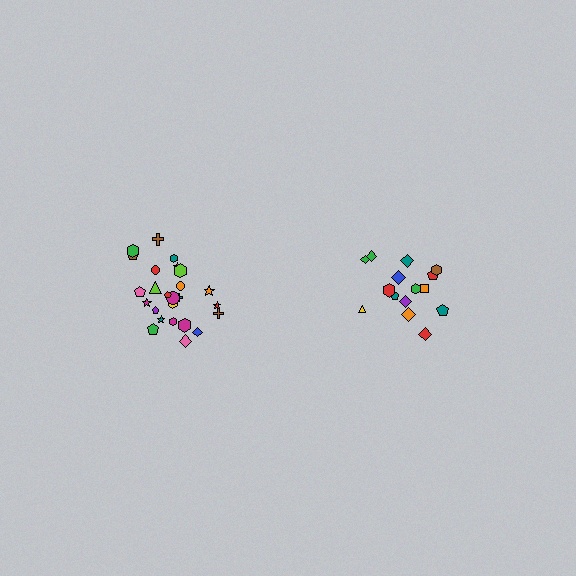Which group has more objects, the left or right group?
The left group.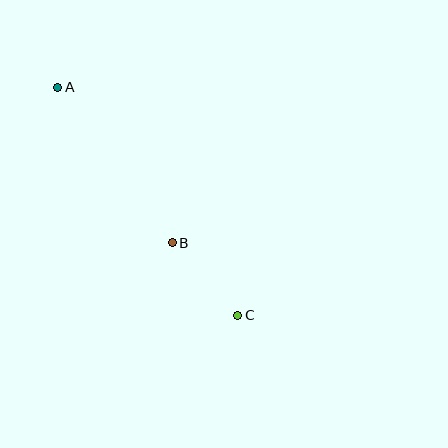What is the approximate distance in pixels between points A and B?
The distance between A and B is approximately 193 pixels.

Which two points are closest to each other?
Points B and C are closest to each other.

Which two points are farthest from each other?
Points A and C are farthest from each other.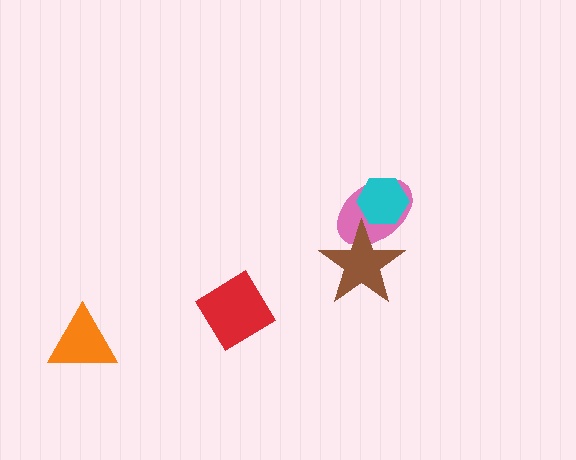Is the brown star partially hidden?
No, no other shape covers it.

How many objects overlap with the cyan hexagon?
1 object overlaps with the cyan hexagon.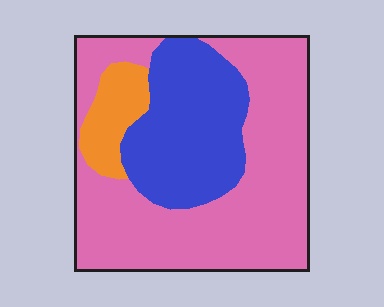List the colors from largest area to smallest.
From largest to smallest: pink, blue, orange.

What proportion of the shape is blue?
Blue takes up about one third (1/3) of the shape.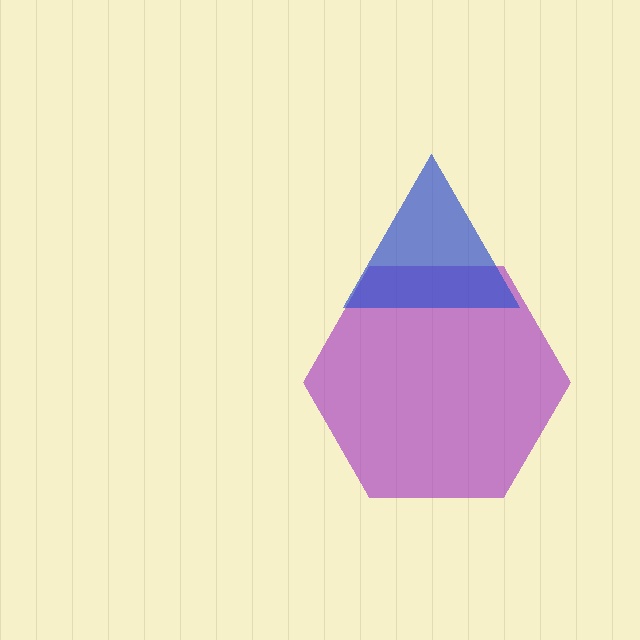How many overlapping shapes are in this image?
There are 2 overlapping shapes in the image.